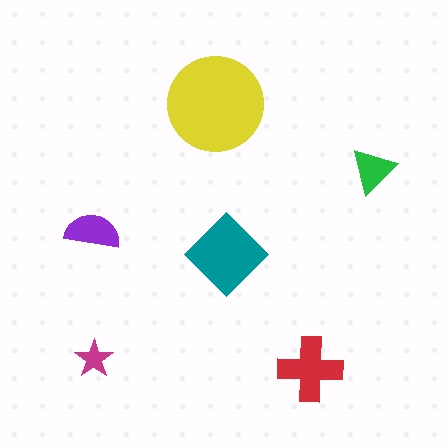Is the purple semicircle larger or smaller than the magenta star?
Larger.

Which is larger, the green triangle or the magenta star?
The green triangle.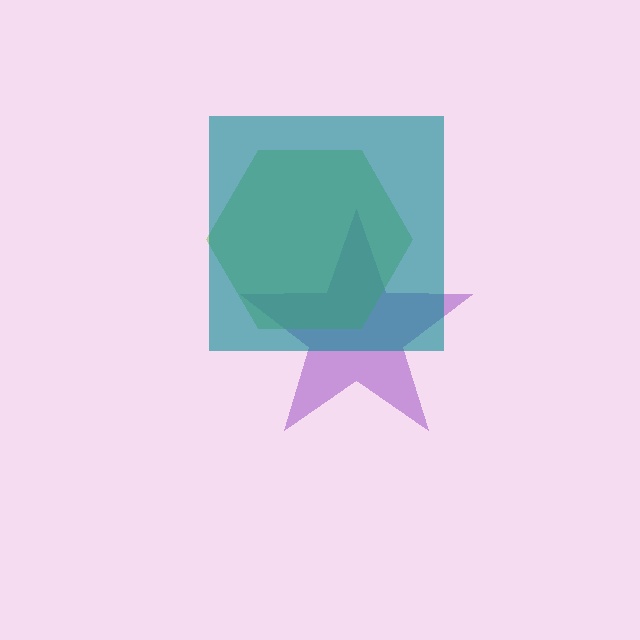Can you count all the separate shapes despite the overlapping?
Yes, there are 3 separate shapes.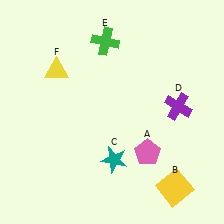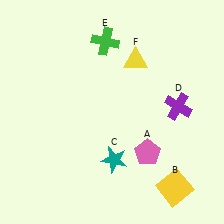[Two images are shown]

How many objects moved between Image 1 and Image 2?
1 object moved between the two images.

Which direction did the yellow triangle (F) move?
The yellow triangle (F) moved right.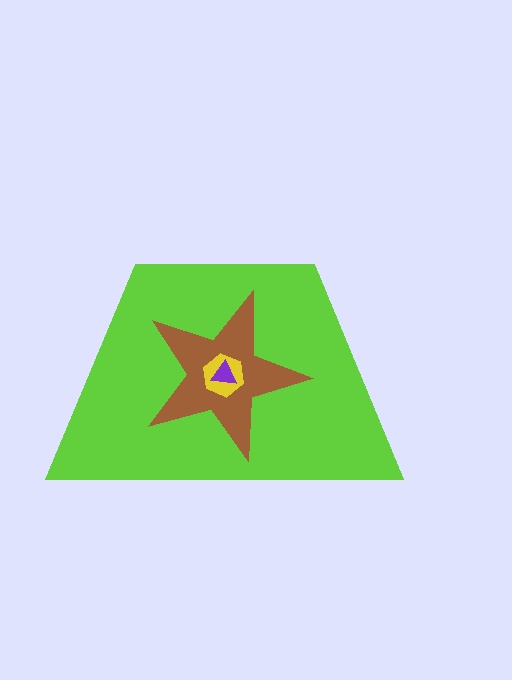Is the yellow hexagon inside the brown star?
Yes.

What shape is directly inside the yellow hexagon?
The purple triangle.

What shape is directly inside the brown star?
The yellow hexagon.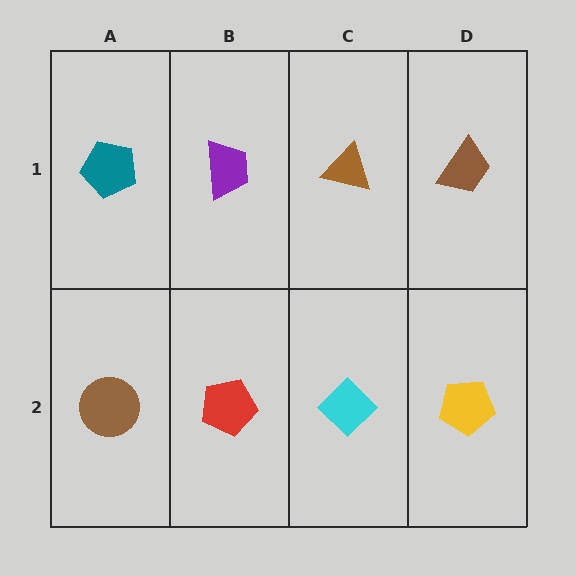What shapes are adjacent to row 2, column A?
A teal pentagon (row 1, column A), a red pentagon (row 2, column B).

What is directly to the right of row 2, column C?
A yellow pentagon.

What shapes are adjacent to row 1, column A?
A brown circle (row 2, column A), a purple trapezoid (row 1, column B).